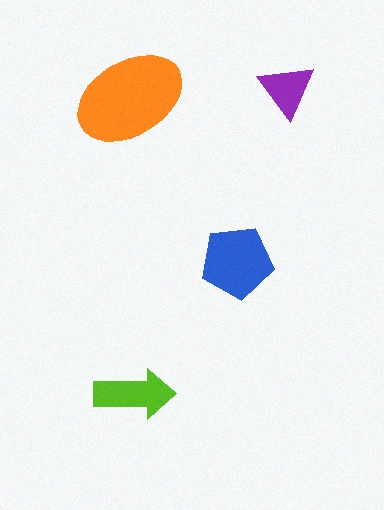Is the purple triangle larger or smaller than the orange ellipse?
Smaller.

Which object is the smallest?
The purple triangle.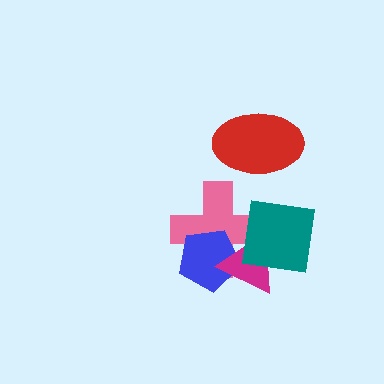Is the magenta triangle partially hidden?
Yes, it is partially covered by another shape.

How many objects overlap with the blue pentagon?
2 objects overlap with the blue pentagon.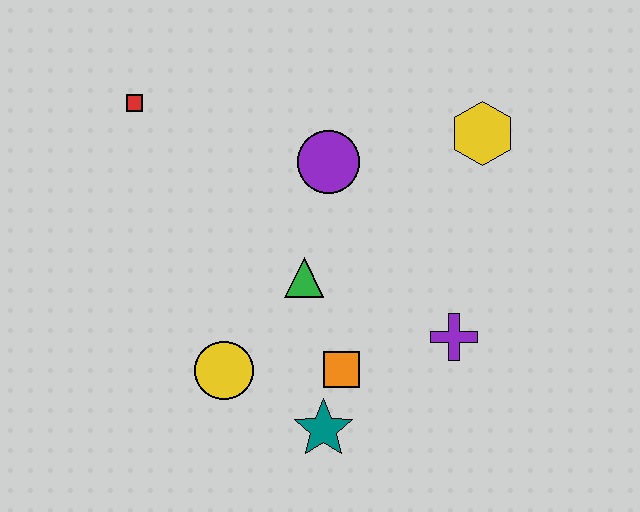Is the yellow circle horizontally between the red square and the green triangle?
Yes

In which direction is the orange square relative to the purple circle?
The orange square is below the purple circle.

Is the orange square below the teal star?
No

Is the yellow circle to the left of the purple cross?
Yes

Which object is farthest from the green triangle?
The red square is farthest from the green triangle.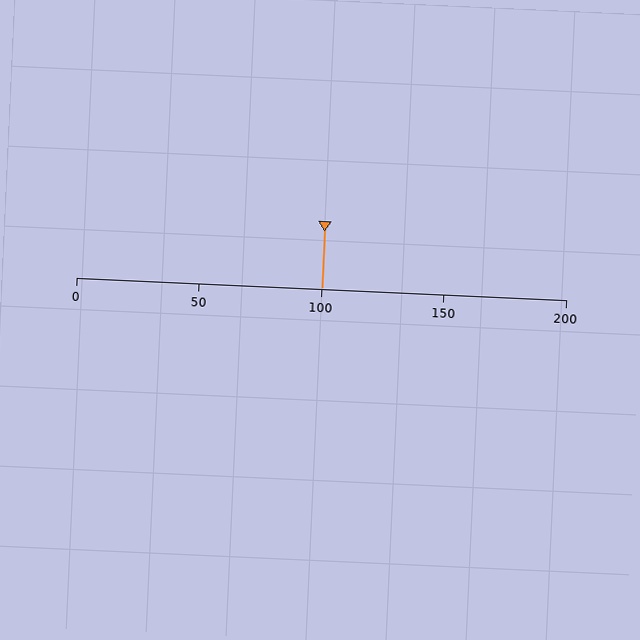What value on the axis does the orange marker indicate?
The marker indicates approximately 100.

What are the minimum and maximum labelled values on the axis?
The axis runs from 0 to 200.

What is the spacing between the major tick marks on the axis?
The major ticks are spaced 50 apart.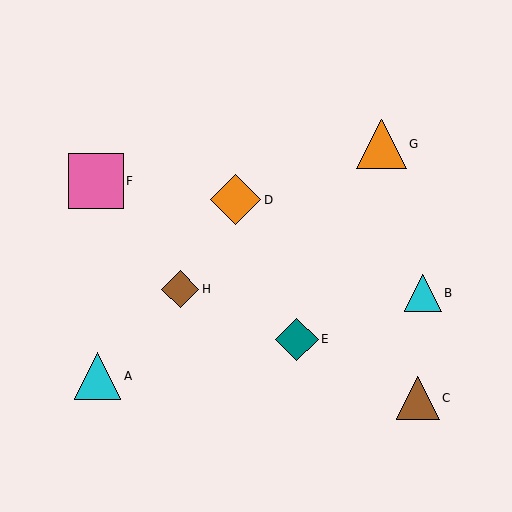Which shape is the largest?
The pink square (labeled F) is the largest.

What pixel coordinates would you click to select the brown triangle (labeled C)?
Click at (418, 398) to select the brown triangle C.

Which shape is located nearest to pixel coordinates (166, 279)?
The brown diamond (labeled H) at (180, 289) is nearest to that location.